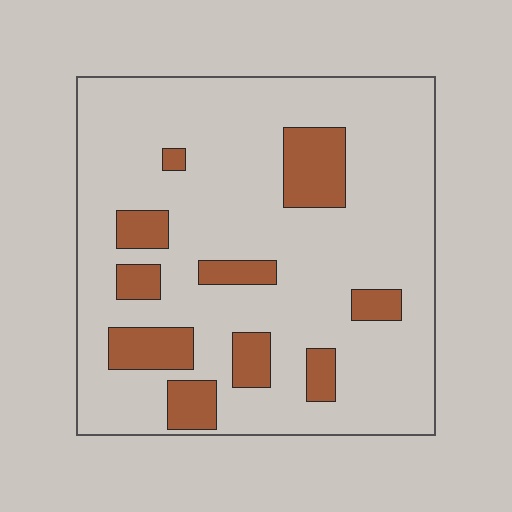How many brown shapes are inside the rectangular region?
10.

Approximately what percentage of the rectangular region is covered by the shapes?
Approximately 20%.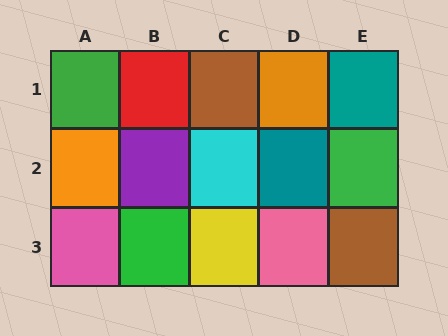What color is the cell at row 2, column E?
Green.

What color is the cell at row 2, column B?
Purple.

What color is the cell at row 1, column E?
Teal.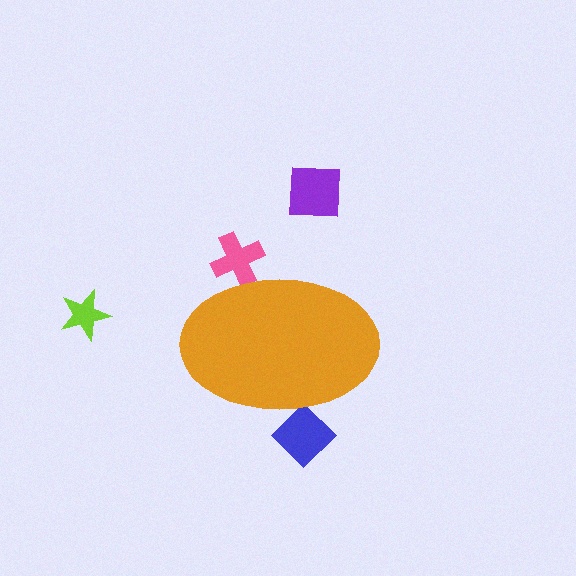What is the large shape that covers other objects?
An orange ellipse.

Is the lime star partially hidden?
No, the lime star is fully visible.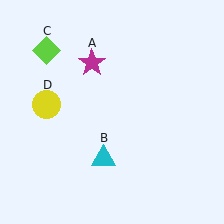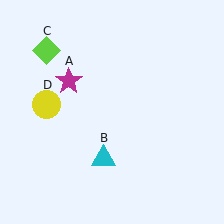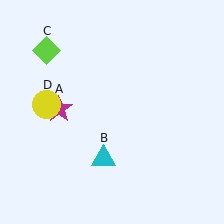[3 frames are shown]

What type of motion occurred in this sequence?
The magenta star (object A) rotated counterclockwise around the center of the scene.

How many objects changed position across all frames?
1 object changed position: magenta star (object A).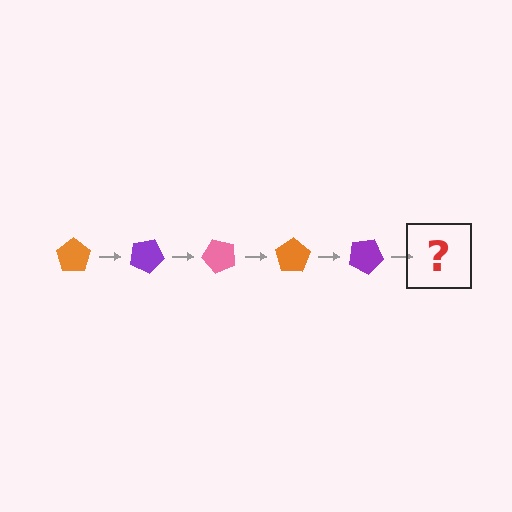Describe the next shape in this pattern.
It should be a pink pentagon, rotated 125 degrees from the start.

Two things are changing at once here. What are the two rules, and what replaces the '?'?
The two rules are that it rotates 25 degrees each step and the color cycles through orange, purple, and pink. The '?' should be a pink pentagon, rotated 125 degrees from the start.